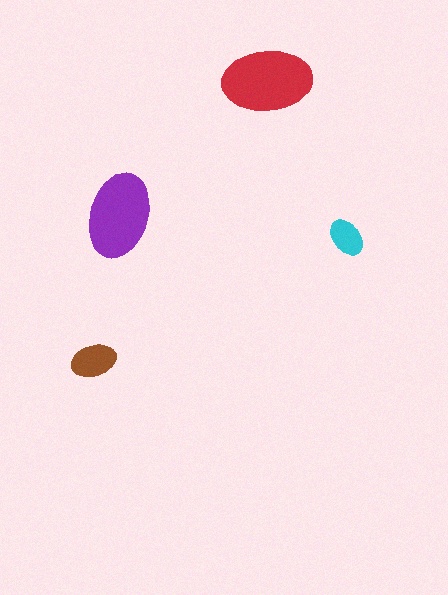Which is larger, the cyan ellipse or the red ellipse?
The red one.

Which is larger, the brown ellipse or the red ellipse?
The red one.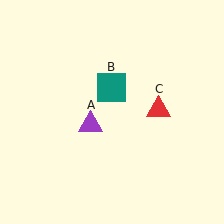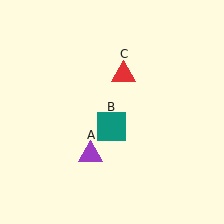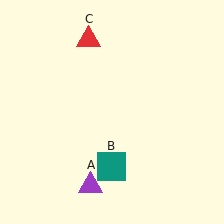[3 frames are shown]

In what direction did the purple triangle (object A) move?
The purple triangle (object A) moved down.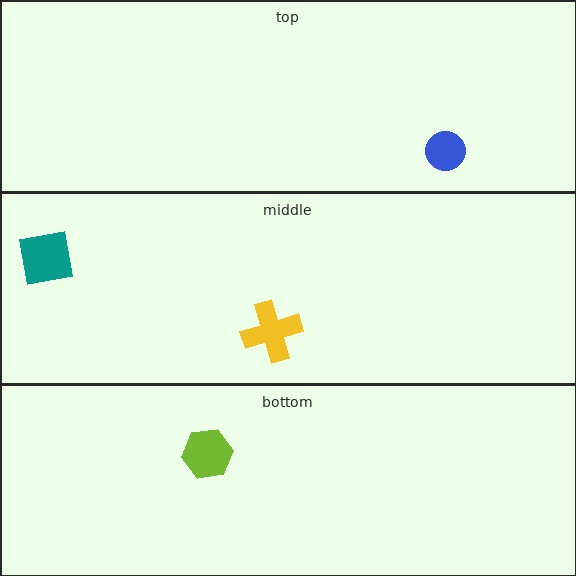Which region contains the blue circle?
The top region.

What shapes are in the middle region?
The yellow cross, the teal square.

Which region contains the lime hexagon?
The bottom region.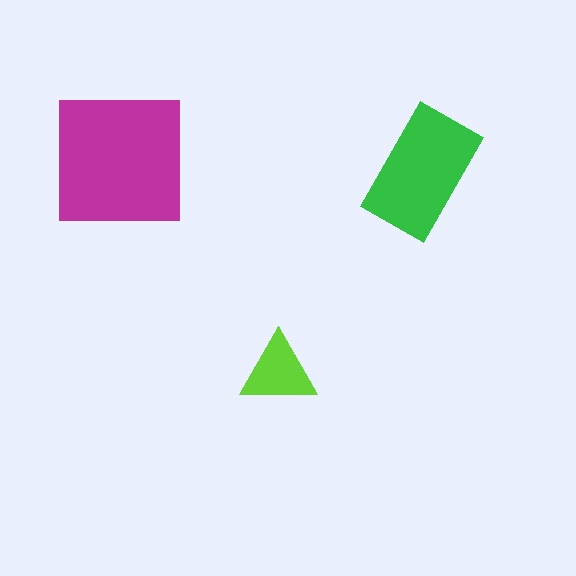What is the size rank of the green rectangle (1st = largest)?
2nd.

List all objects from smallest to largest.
The lime triangle, the green rectangle, the magenta square.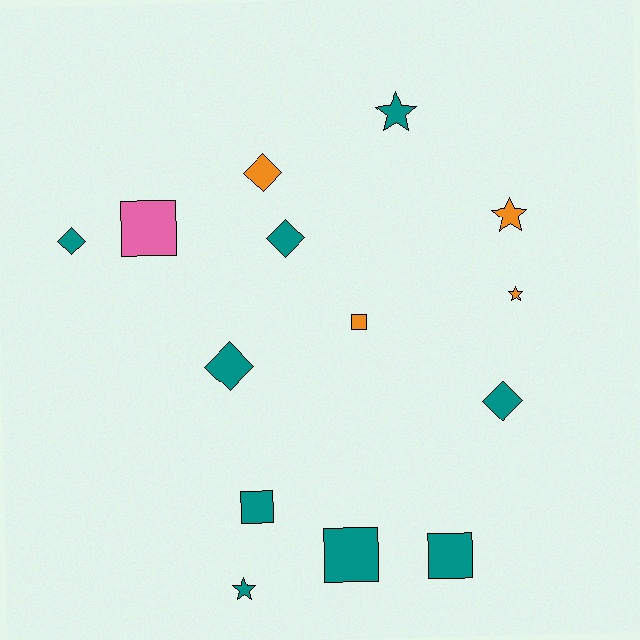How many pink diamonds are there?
There are no pink diamonds.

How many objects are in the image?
There are 14 objects.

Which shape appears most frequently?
Square, with 5 objects.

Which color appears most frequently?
Teal, with 9 objects.